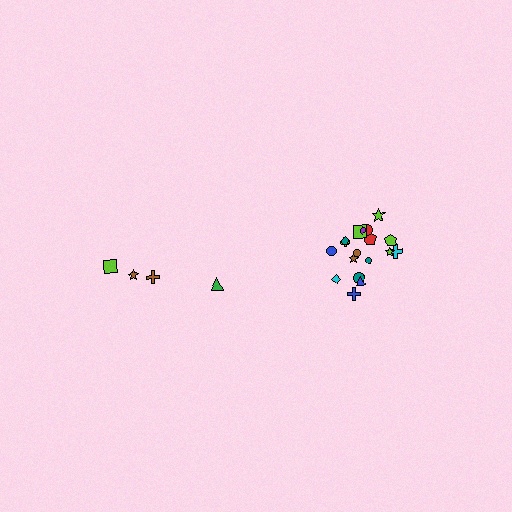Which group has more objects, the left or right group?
The right group.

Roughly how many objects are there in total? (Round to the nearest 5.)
Roughly 20 objects in total.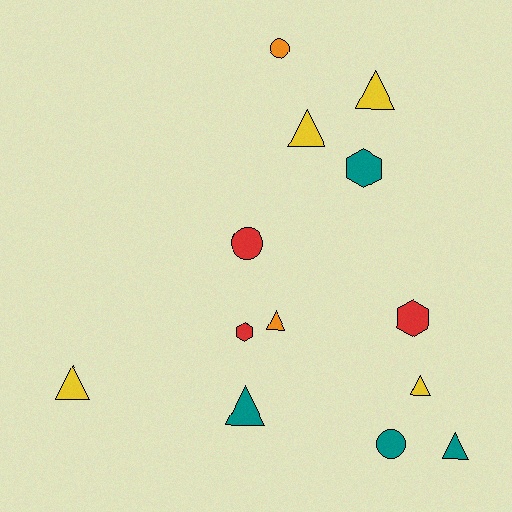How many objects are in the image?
There are 13 objects.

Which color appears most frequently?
Teal, with 4 objects.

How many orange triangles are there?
There is 1 orange triangle.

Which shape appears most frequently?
Triangle, with 7 objects.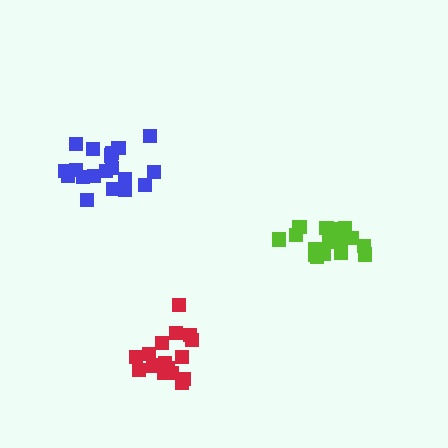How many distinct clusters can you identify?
There are 3 distinct clusters.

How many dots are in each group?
Group 1: 19 dots, Group 2: 17 dots, Group 3: 16 dots (52 total).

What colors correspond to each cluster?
The clusters are colored: blue, lime, red.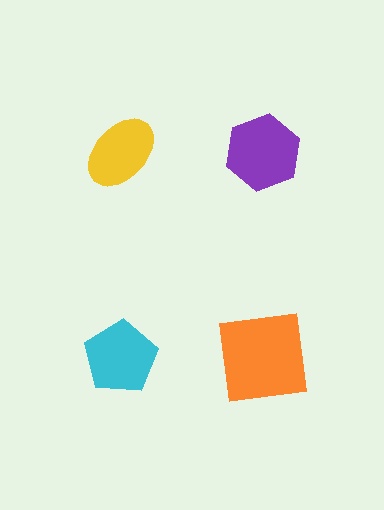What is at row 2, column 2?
An orange square.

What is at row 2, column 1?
A cyan pentagon.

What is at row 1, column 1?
A yellow ellipse.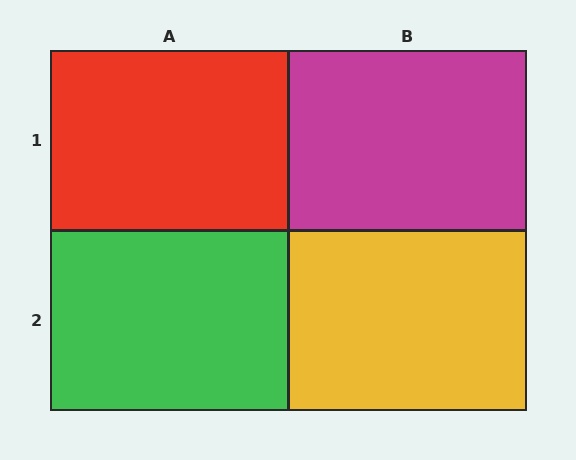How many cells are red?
1 cell is red.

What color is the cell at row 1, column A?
Red.